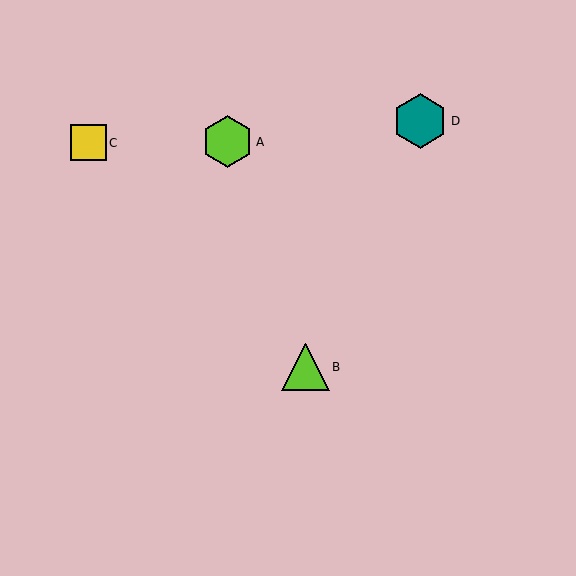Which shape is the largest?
The teal hexagon (labeled D) is the largest.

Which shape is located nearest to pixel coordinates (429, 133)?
The teal hexagon (labeled D) at (420, 121) is nearest to that location.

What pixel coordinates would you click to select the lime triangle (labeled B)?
Click at (306, 367) to select the lime triangle B.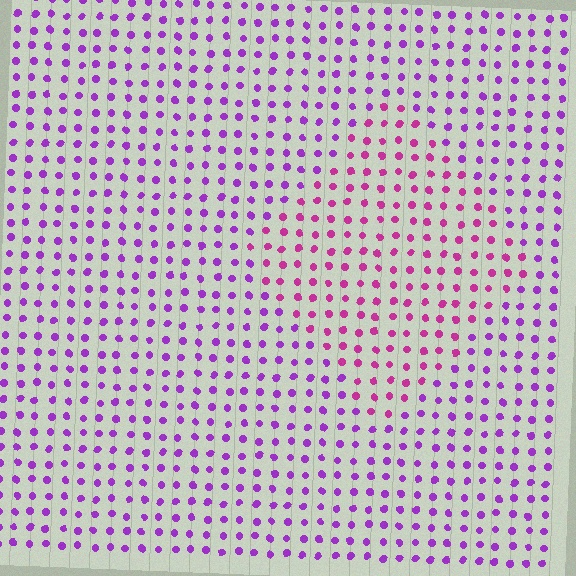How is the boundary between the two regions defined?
The boundary is defined purely by a slight shift in hue (about 34 degrees). Spacing, size, and orientation are identical on both sides.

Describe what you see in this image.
The image is filled with small purple elements in a uniform arrangement. A diamond-shaped region is visible where the elements are tinted to a slightly different hue, forming a subtle color boundary.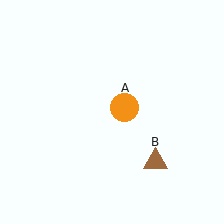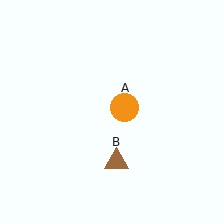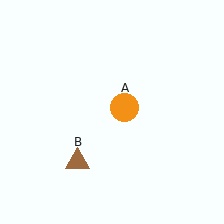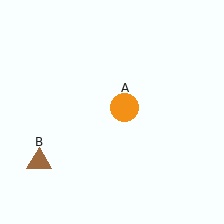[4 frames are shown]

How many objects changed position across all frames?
1 object changed position: brown triangle (object B).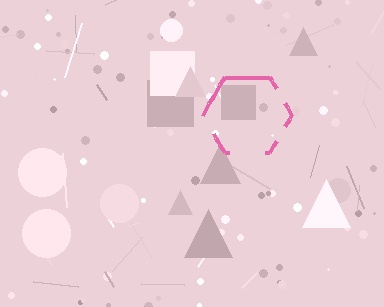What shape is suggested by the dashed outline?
The dashed outline suggests a hexagon.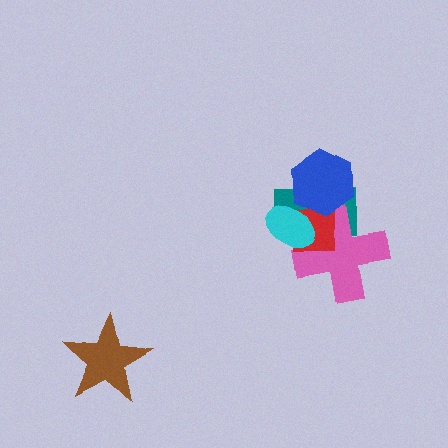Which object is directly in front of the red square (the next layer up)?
The cyan ellipse is directly in front of the red square.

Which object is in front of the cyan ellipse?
The blue hexagon is in front of the cyan ellipse.